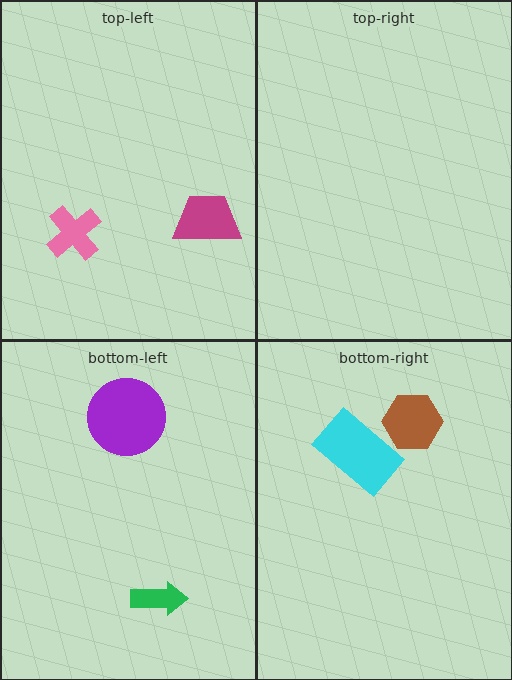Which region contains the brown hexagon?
The bottom-right region.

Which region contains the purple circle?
The bottom-left region.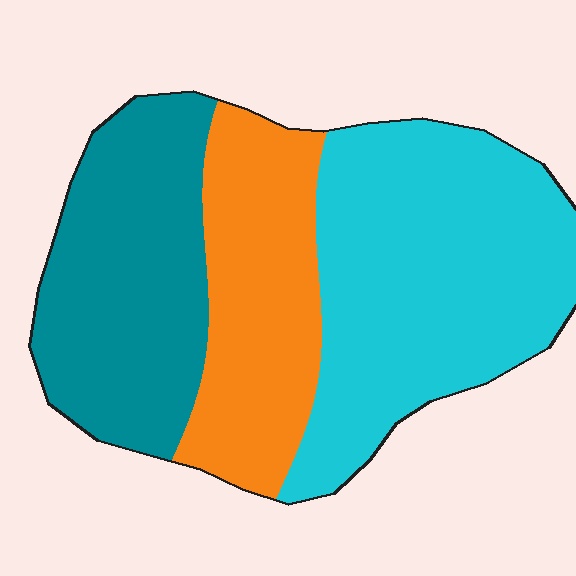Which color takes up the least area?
Orange, at roughly 25%.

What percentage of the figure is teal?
Teal takes up between a quarter and a half of the figure.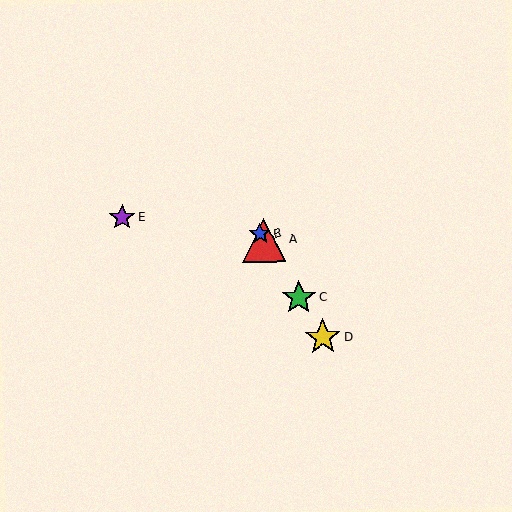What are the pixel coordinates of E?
Object E is at (122, 218).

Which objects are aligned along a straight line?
Objects A, B, C, D are aligned along a straight line.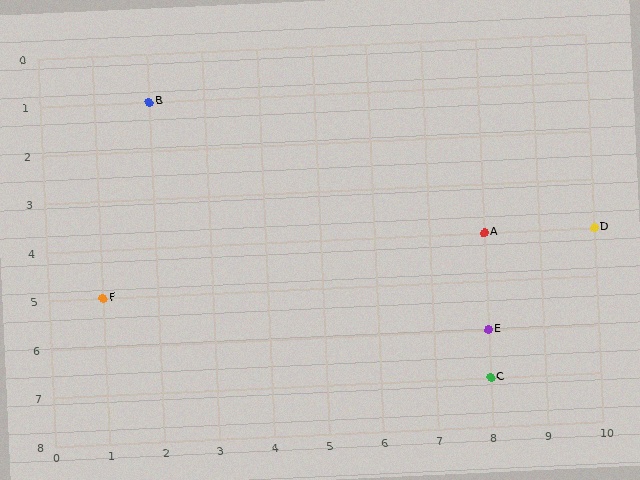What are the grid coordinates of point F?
Point F is at grid coordinates (1, 5).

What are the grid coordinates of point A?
Point A is at grid coordinates (8, 4).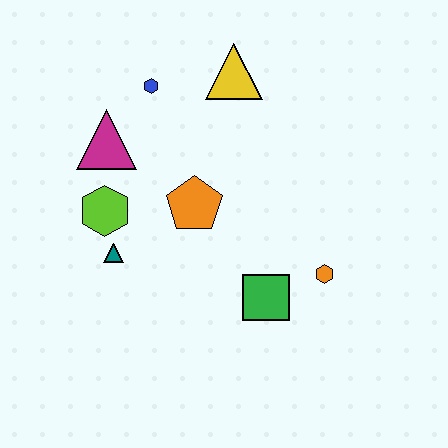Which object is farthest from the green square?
The blue hexagon is farthest from the green square.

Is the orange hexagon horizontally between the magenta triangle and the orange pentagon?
No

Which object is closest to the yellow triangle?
The blue hexagon is closest to the yellow triangle.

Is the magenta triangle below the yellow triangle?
Yes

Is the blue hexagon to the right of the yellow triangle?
No